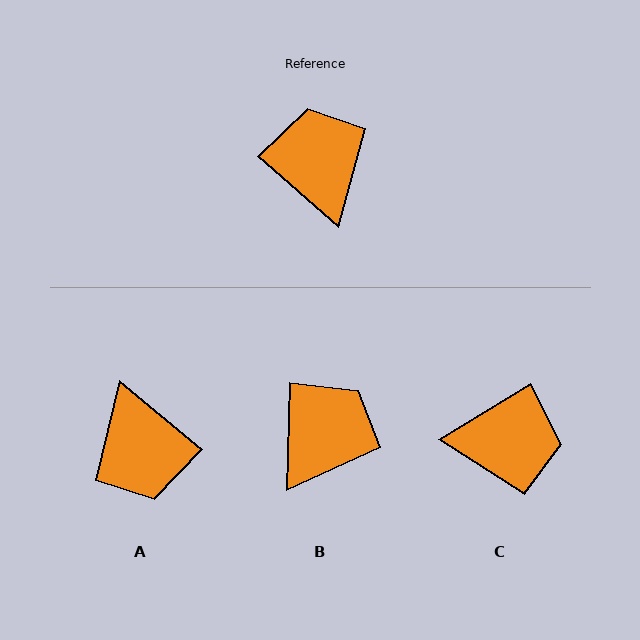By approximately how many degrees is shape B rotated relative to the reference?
Approximately 50 degrees clockwise.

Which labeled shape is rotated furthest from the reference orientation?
A, about 179 degrees away.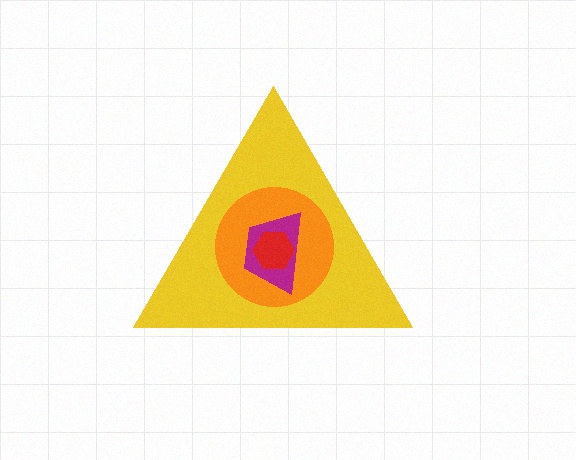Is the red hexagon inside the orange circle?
Yes.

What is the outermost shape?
The yellow triangle.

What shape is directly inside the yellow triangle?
The orange circle.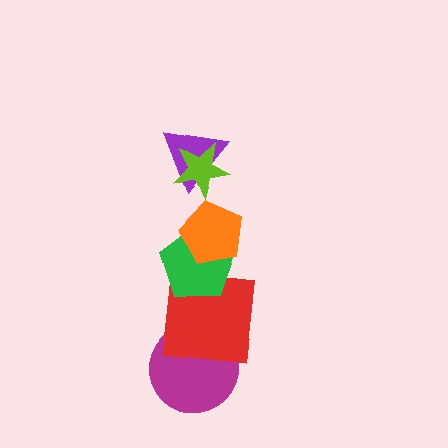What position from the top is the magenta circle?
The magenta circle is 6th from the top.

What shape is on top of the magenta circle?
The red square is on top of the magenta circle.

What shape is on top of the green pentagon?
The orange pentagon is on top of the green pentagon.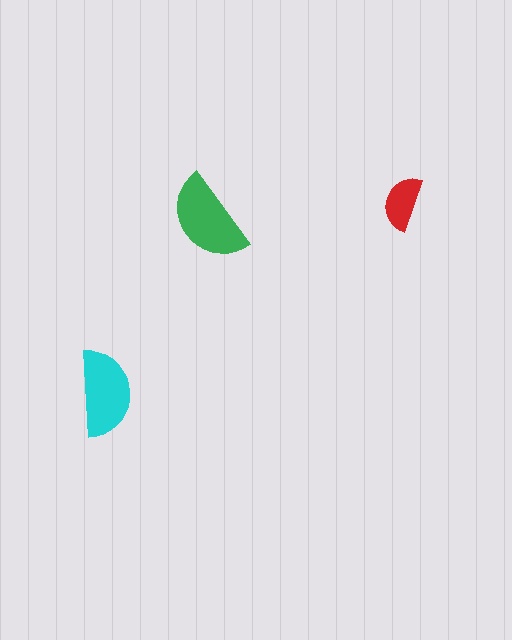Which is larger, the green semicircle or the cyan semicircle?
The green one.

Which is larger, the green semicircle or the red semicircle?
The green one.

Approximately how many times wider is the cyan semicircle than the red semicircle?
About 1.5 times wider.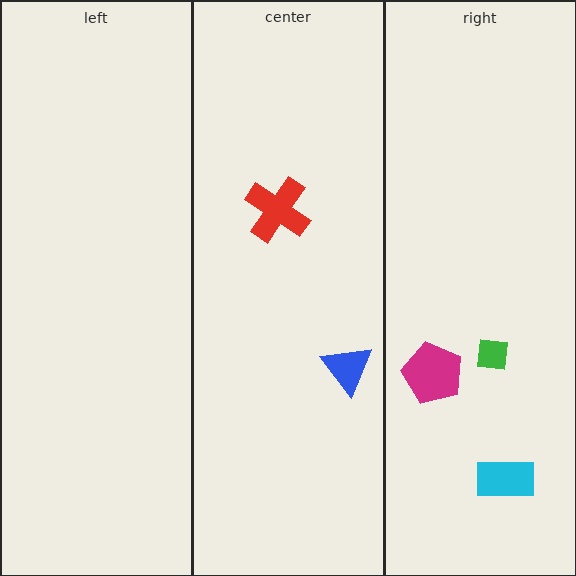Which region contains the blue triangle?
The center region.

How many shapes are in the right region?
3.